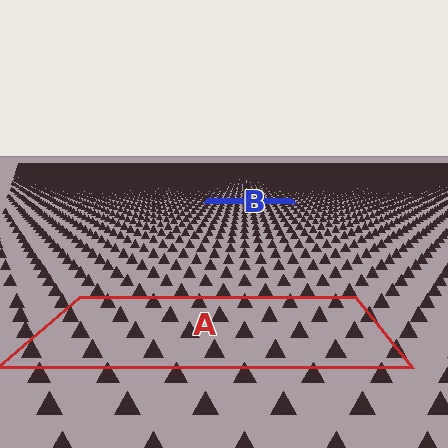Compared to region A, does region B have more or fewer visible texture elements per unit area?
Region B has more texture elements per unit area — they are packed more densely because it is farther away.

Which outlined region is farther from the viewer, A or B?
Region B is farther from the viewer — the texture elements inside it appear smaller and more densely packed.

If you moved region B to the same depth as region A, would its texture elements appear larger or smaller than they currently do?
They would appear larger. At a closer depth, the same texture elements are projected at a bigger on-screen size.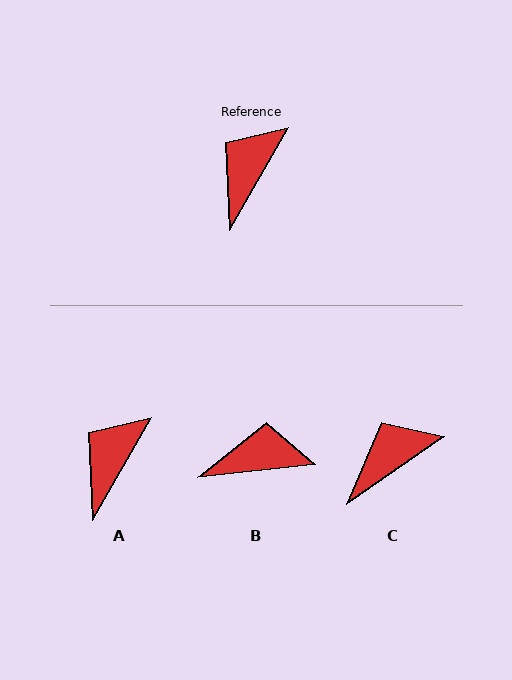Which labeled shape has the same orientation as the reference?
A.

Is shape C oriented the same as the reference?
No, it is off by about 26 degrees.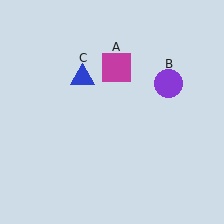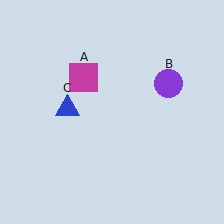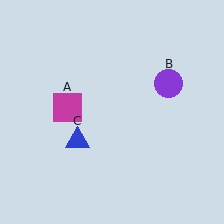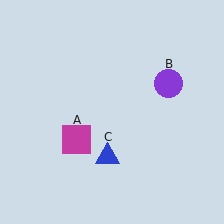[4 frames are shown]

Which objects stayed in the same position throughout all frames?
Purple circle (object B) remained stationary.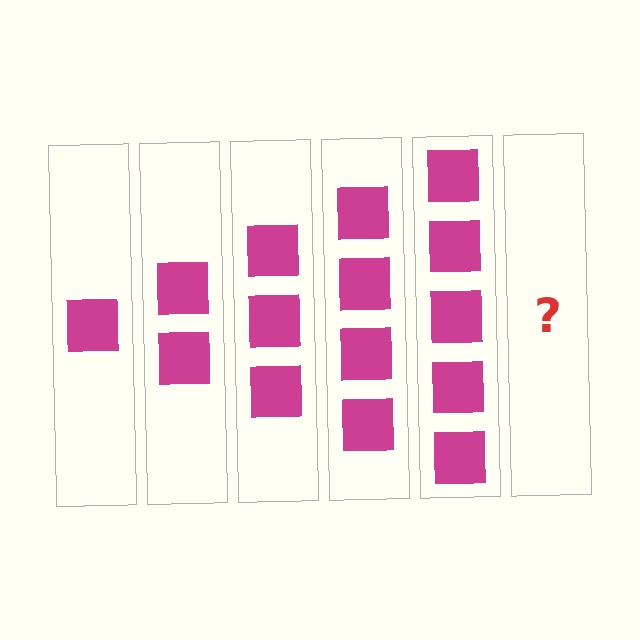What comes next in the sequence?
The next element should be 6 squares.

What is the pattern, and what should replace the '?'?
The pattern is that each step adds one more square. The '?' should be 6 squares.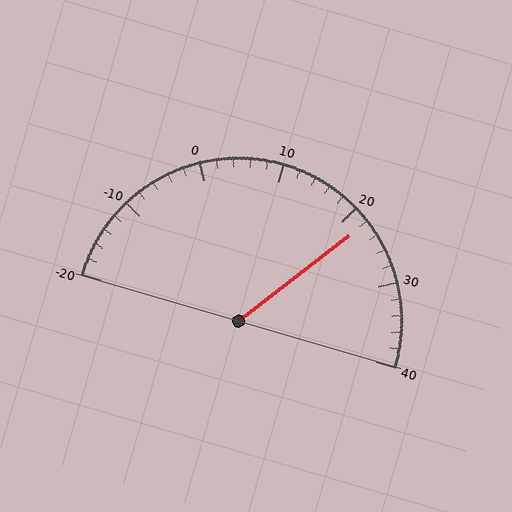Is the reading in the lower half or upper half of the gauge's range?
The reading is in the upper half of the range (-20 to 40).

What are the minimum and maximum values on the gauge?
The gauge ranges from -20 to 40.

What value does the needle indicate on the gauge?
The needle indicates approximately 22.